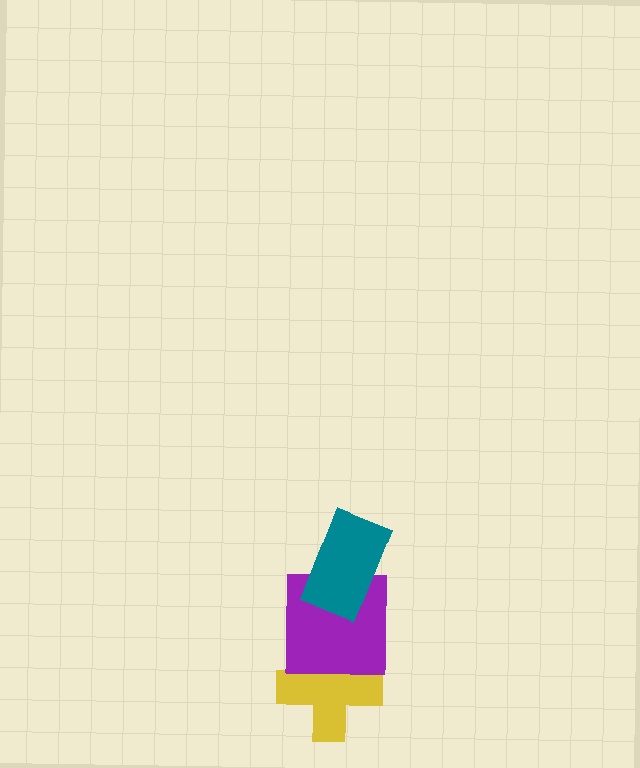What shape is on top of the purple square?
The teal rectangle is on top of the purple square.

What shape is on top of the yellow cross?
The purple square is on top of the yellow cross.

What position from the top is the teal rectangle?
The teal rectangle is 1st from the top.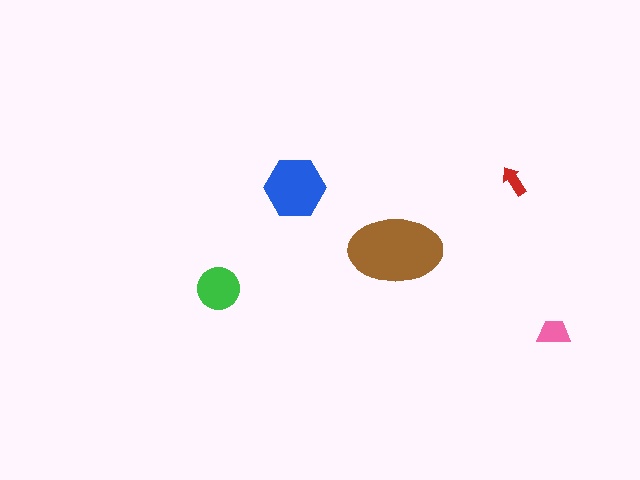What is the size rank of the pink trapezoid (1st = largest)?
4th.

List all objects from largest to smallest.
The brown ellipse, the blue hexagon, the green circle, the pink trapezoid, the red arrow.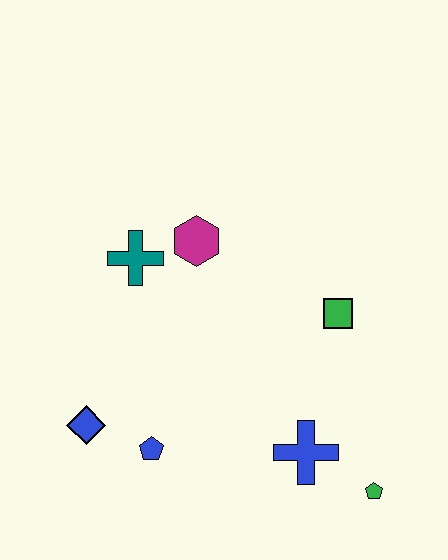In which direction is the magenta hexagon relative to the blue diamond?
The magenta hexagon is above the blue diamond.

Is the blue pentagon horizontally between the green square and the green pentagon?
No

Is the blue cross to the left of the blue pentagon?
No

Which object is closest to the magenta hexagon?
The teal cross is closest to the magenta hexagon.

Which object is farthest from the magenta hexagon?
The green pentagon is farthest from the magenta hexagon.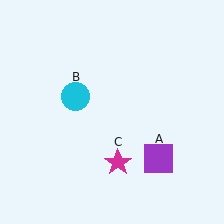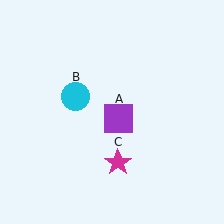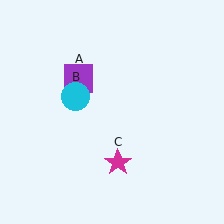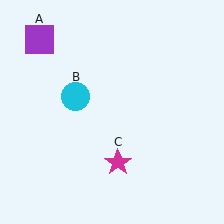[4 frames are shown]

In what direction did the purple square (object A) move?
The purple square (object A) moved up and to the left.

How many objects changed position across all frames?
1 object changed position: purple square (object A).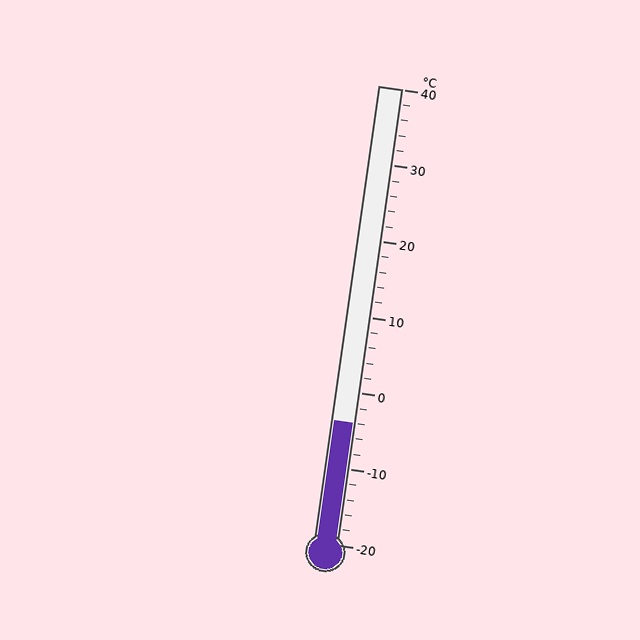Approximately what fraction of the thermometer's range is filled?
The thermometer is filled to approximately 25% of its range.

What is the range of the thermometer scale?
The thermometer scale ranges from -20°C to 40°C.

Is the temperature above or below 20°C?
The temperature is below 20°C.